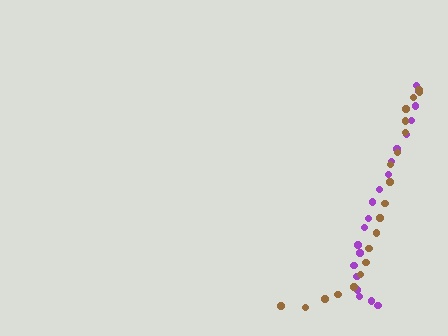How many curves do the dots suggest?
There are 2 distinct paths.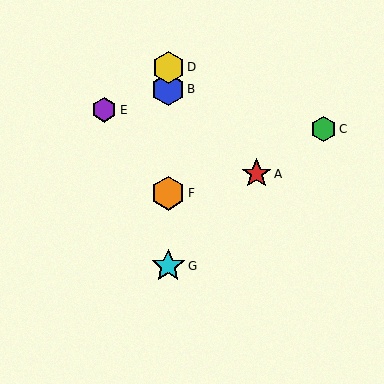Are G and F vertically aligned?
Yes, both are at x≈168.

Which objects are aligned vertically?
Objects B, D, F, G are aligned vertically.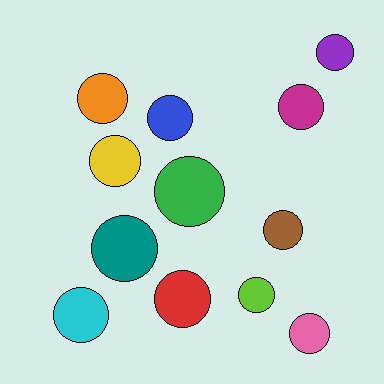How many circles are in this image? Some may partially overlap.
There are 12 circles.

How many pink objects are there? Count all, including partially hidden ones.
There is 1 pink object.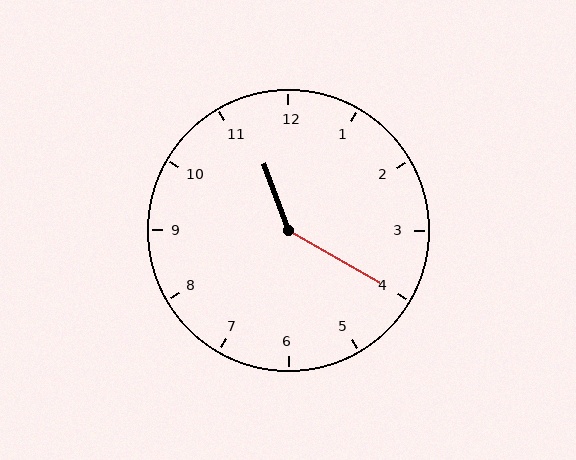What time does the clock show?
11:20.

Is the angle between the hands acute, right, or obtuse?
It is obtuse.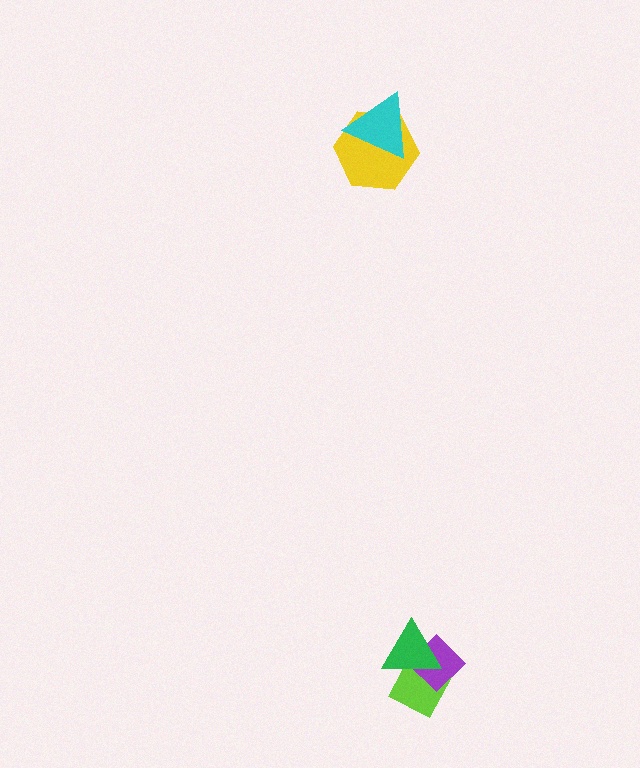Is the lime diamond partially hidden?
Yes, it is partially covered by another shape.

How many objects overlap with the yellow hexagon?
1 object overlaps with the yellow hexagon.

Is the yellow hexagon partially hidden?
Yes, it is partially covered by another shape.